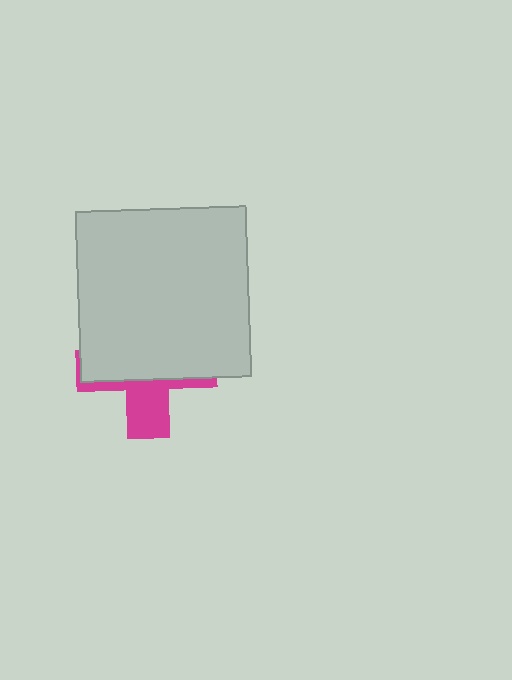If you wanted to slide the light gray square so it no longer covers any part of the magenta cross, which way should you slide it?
Slide it up — that is the most direct way to separate the two shapes.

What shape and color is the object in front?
The object in front is a light gray square.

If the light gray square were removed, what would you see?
You would see the complete magenta cross.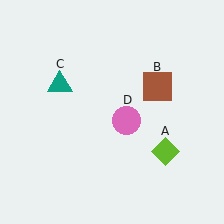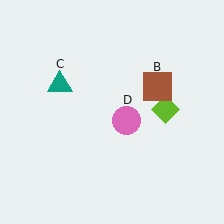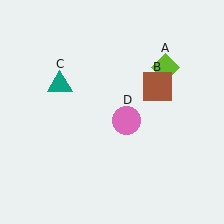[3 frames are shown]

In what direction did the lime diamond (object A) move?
The lime diamond (object A) moved up.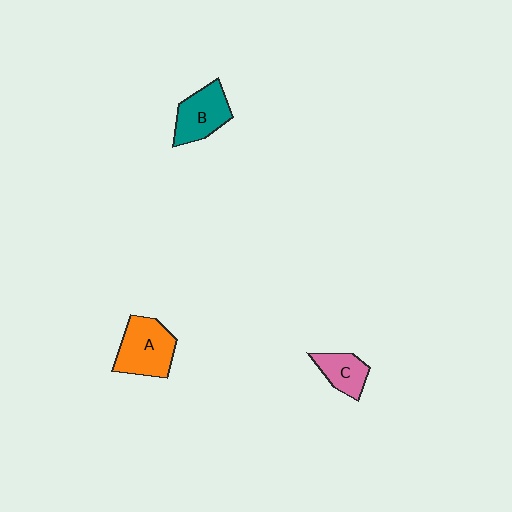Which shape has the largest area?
Shape A (orange).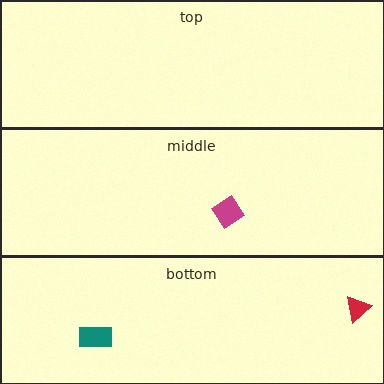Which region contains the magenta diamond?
The middle region.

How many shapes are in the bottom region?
2.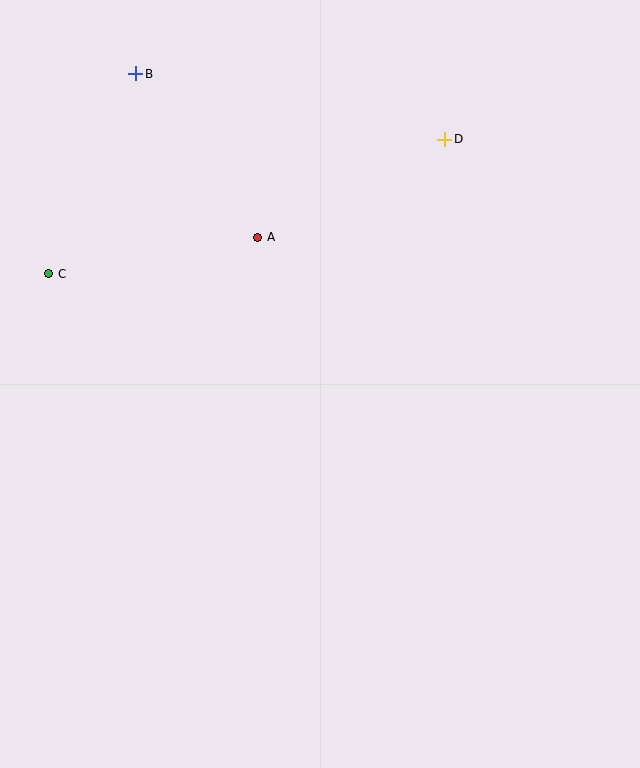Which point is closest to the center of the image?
Point A at (258, 237) is closest to the center.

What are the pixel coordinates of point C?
Point C is at (49, 274).